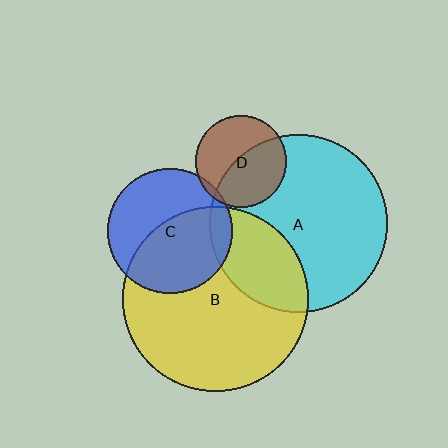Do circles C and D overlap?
Yes.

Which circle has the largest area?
Circle B (yellow).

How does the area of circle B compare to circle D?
Approximately 4.1 times.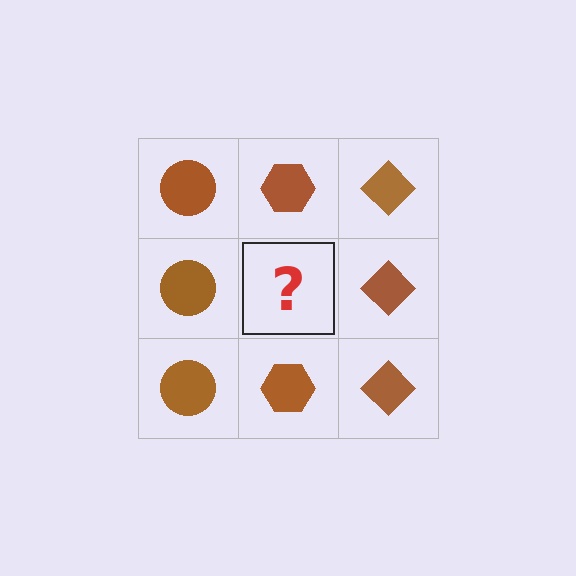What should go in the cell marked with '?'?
The missing cell should contain a brown hexagon.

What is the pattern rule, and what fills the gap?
The rule is that each column has a consistent shape. The gap should be filled with a brown hexagon.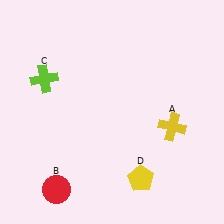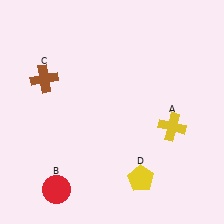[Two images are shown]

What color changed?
The cross (C) changed from lime in Image 1 to brown in Image 2.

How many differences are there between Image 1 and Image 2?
There is 1 difference between the two images.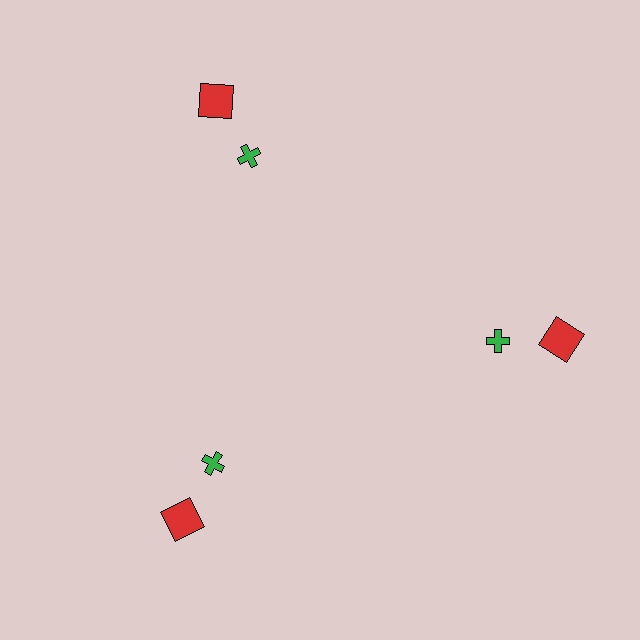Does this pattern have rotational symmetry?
Yes, this pattern has 3-fold rotational symmetry. It looks the same after rotating 120 degrees around the center.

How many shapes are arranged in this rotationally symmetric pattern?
There are 6 shapes, arranged in 3 groups of 2.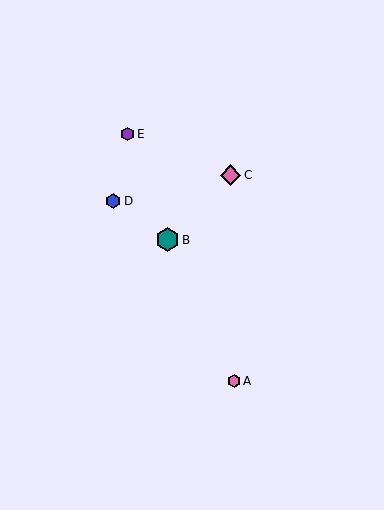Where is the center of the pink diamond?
The center of the pink diamond is at (231, 175).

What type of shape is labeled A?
Shape A is a pink hexagon.